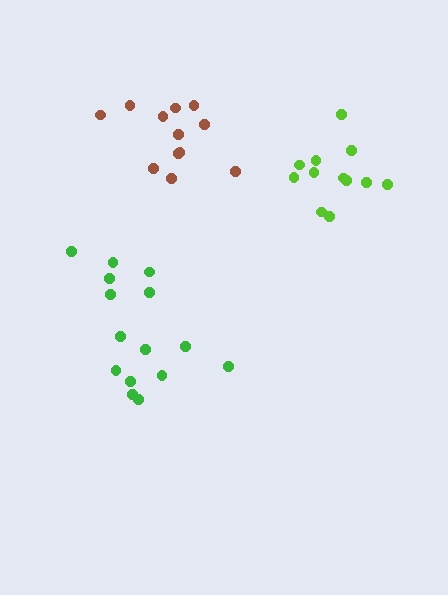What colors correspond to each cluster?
The clusters are colored: brown, green, lime.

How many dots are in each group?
Group 1: 12 dots, Group 2: 15 dots, Group 3: 12 dots (39 total).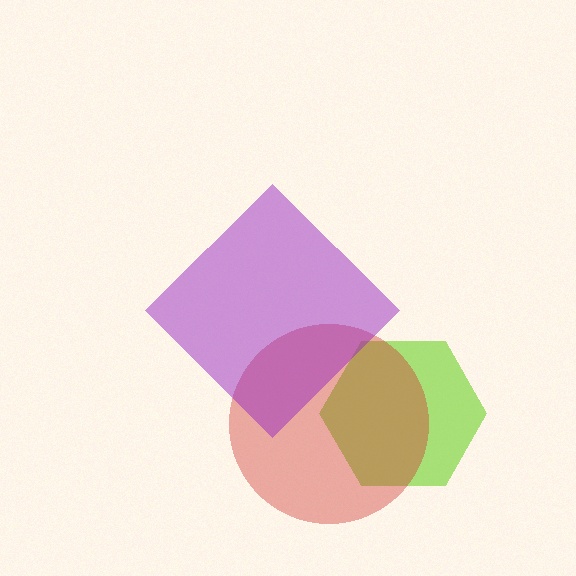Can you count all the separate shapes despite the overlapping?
Yes, there are 3 separate shapes.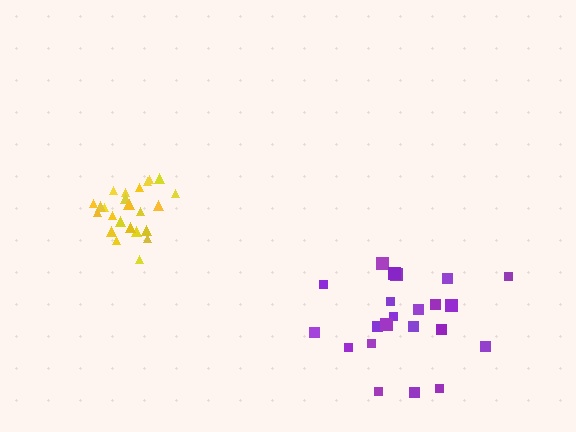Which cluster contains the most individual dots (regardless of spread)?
Yellow (25).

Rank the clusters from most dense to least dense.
yellow, purple.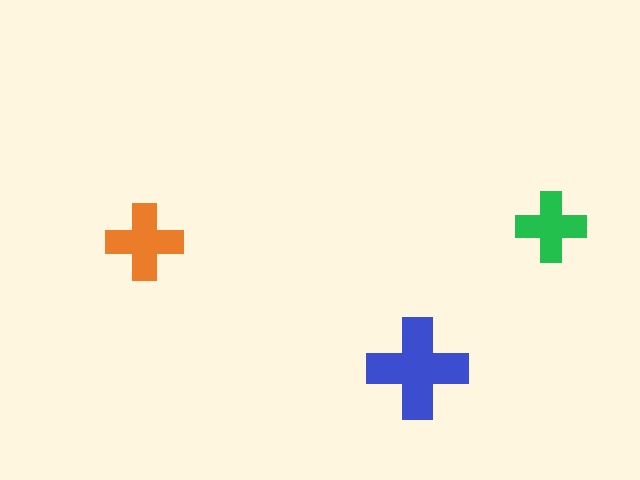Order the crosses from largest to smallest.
the blue one, the orange one, the green one.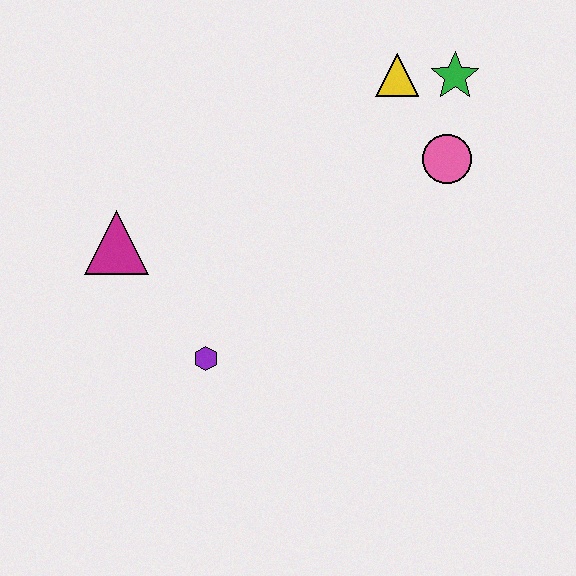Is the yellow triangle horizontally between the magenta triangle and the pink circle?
Yes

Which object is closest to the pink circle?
The green star is closest to the pink circle.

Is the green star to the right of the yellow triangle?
Yes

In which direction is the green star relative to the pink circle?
The green star is above the pink circle.